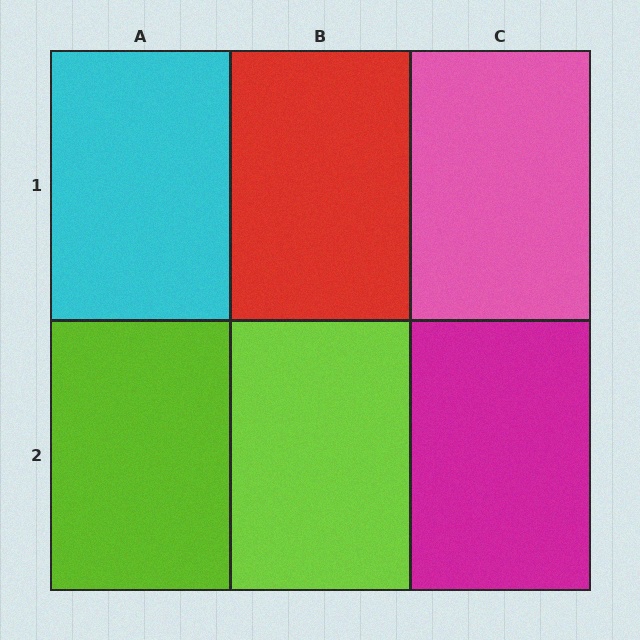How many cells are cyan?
1 cell is cyan.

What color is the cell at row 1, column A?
Cyan.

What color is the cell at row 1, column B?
Red.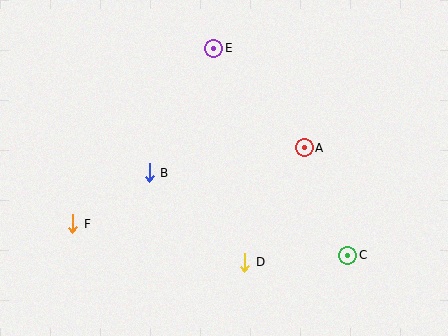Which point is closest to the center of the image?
Point B at (149, 173) is closest to the center.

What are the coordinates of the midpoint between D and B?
The midpoint between D and B is at (197, 218).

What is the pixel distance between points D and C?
The distance between D and C is 104 pixels.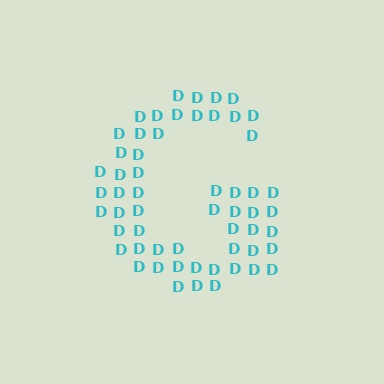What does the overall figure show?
The overall figure shows the letter G.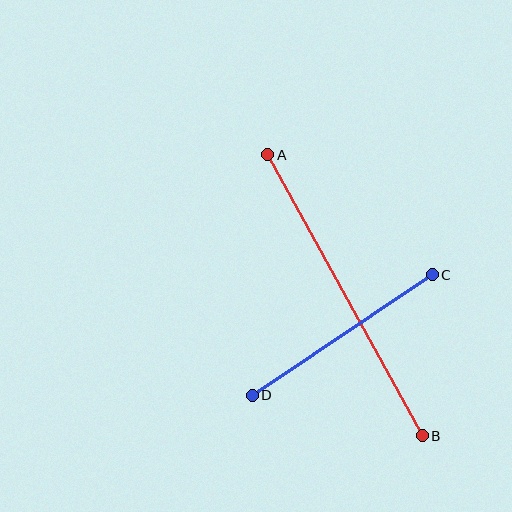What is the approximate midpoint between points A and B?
The midpoint is at approximately (345, 295) pixels.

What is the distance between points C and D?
The distance is approximately 216 pixels.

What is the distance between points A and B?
The distance is approximately 321 pixels.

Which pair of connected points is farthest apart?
Points A and B are farthest apart.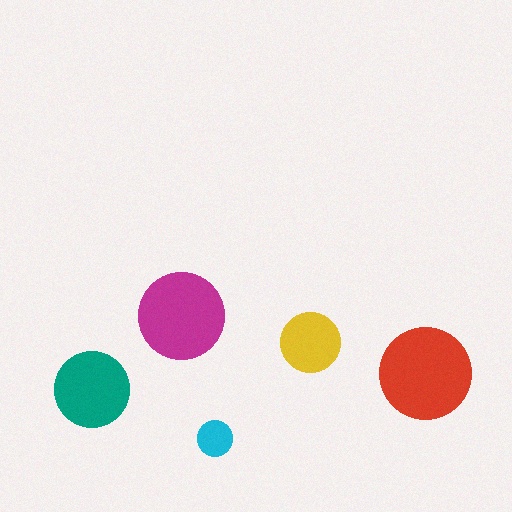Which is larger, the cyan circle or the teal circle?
The teal one.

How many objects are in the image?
There are 5 objects in the image.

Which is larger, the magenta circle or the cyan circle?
The magenta one.